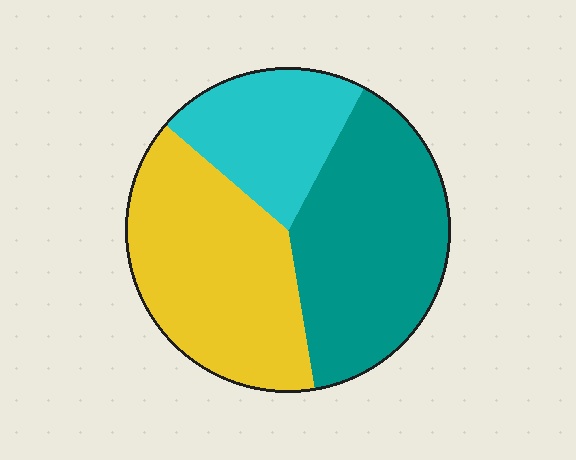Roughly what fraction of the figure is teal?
Teal takes up between a third and a half of the figure.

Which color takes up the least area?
Cyan, at roughly 20%.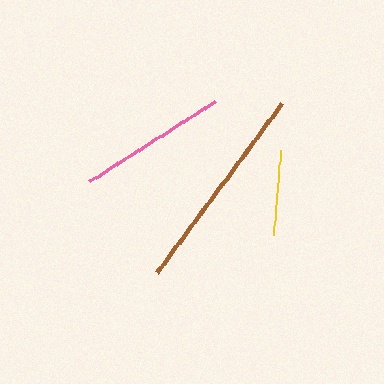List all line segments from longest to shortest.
From longest to shortest: brown, pink, yellow.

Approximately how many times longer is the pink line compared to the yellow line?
The pink line is approximately 1.7 times the length of the yellow line.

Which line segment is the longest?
The brown line is the longest at approximately 210 pixels.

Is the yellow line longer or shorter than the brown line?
The brown line is longer than the yellow line.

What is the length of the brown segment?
The brown segment is approximately 210 pixels long.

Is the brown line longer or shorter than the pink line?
The brown line is longer than the pink line.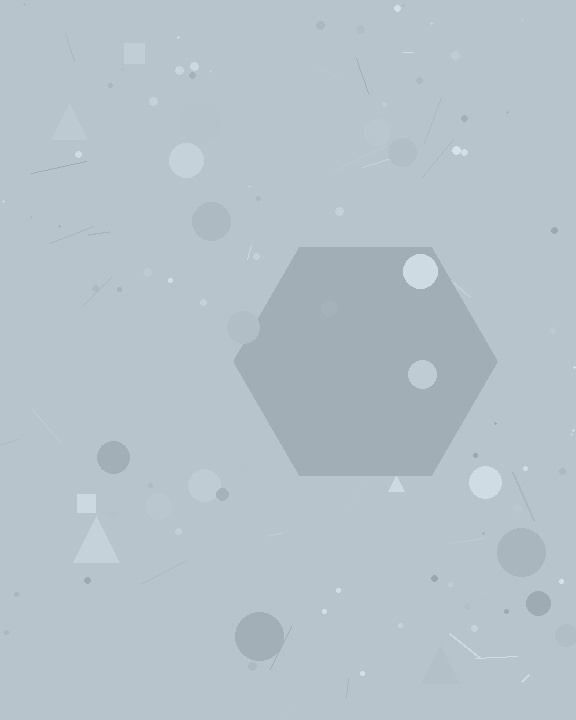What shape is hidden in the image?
A hexagon is hidden in the image.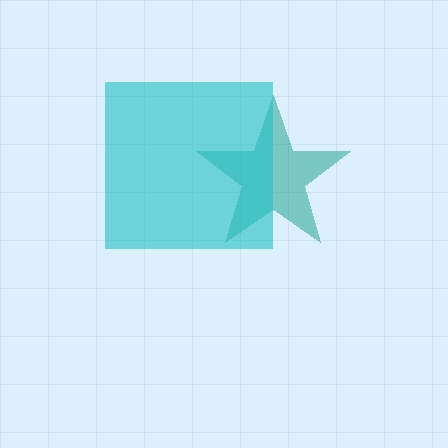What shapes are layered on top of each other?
The layered shapes are: a teal star, a cyan square.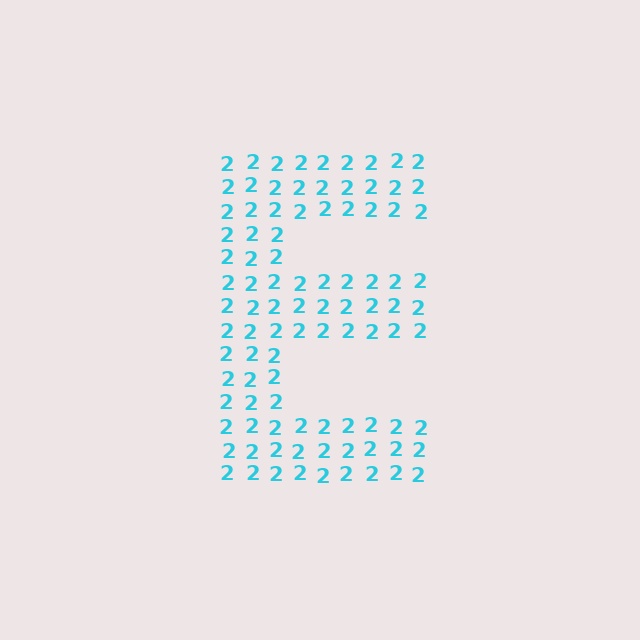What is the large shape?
The large shape is the letter E.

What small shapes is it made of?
It is made of small digit 2's.